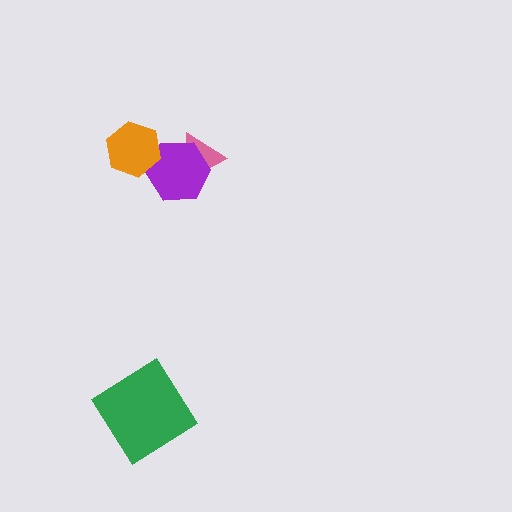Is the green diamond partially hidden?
No, no other shape covers it.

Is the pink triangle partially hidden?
Yes, it is partially covered by another shape.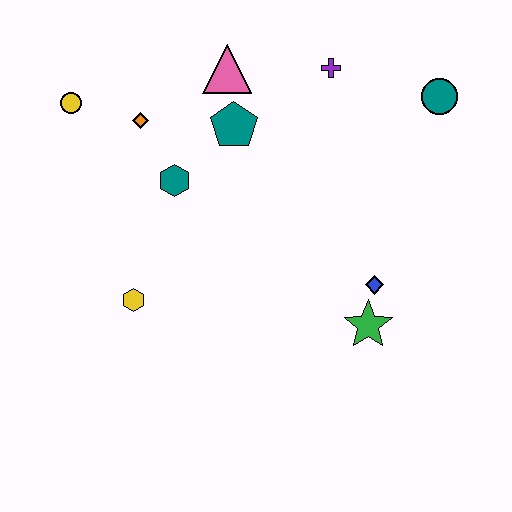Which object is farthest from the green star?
The yellow circle is farthest from the green star.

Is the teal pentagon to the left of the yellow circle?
No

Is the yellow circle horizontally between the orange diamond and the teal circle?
No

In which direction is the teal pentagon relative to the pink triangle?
The teal pentagon is below the pink triangle.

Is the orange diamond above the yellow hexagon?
Yes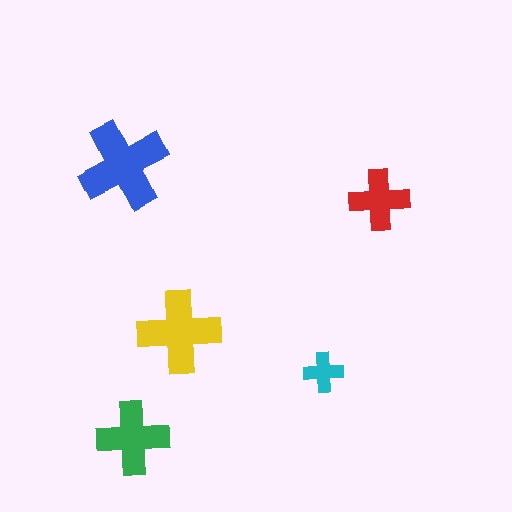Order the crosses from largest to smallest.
the blue one, the yellow one, the green one, the red one, the cyan one.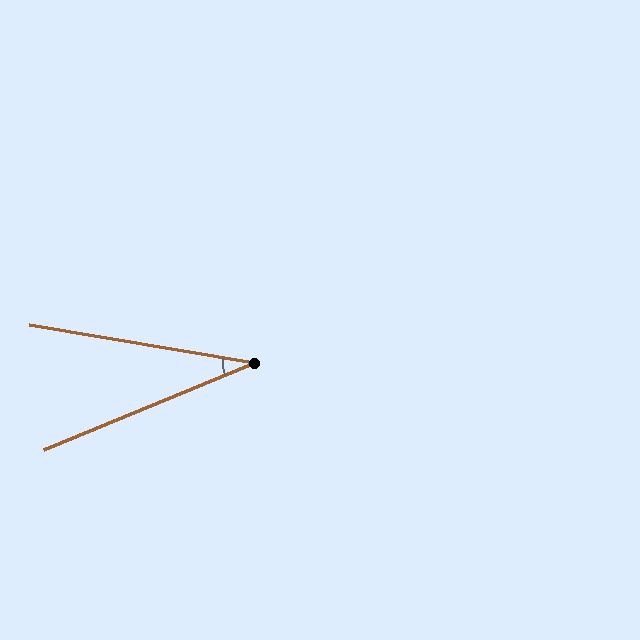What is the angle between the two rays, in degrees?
Approximately 32 degrees.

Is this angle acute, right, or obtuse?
It is acute.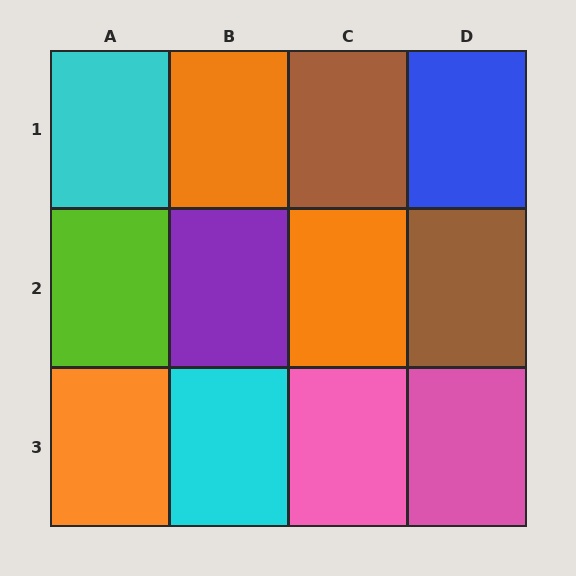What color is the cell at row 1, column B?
Orange.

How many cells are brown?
2 cells are brown.